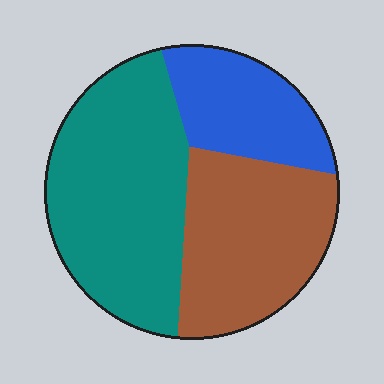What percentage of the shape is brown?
Brown covers roughly 35% of the shape.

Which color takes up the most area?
Teal, at roughly 45%.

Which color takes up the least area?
Blue, at roughly 20%.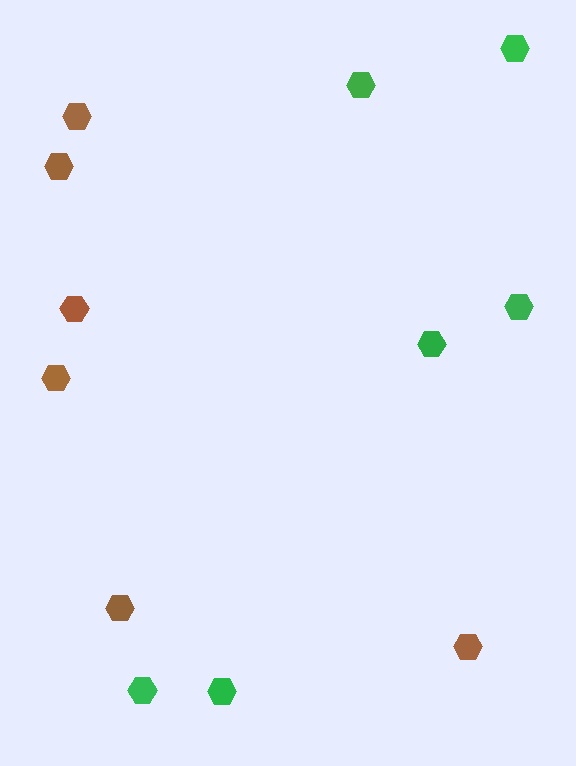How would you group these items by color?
There are 2 groups: one group of green hexagons (6) and one group of brown hexagons (6).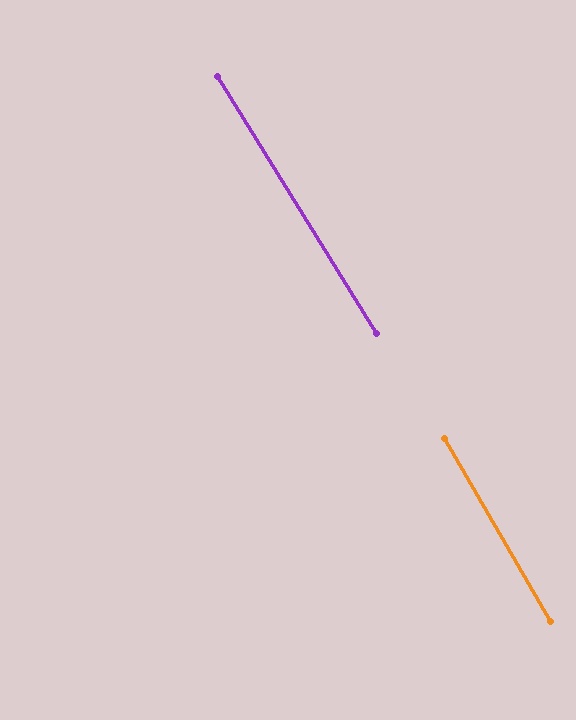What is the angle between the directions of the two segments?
Approximately 2 degrees.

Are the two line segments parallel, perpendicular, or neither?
Parallel — their directions differ by only 1.5°.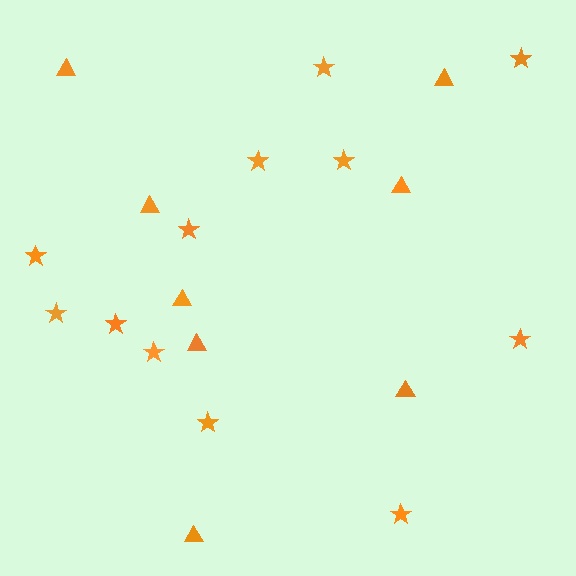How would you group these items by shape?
There are 2 groups: one group of stars (12) and one group of triangles (8).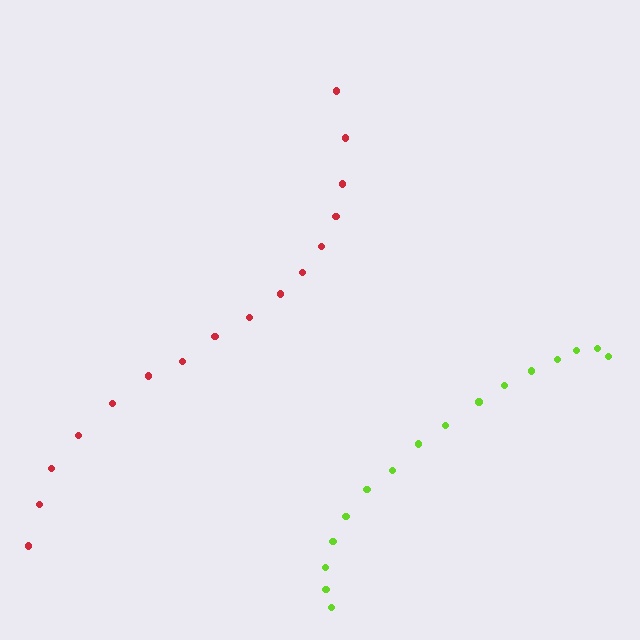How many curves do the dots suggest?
There are 2 distinct paths.